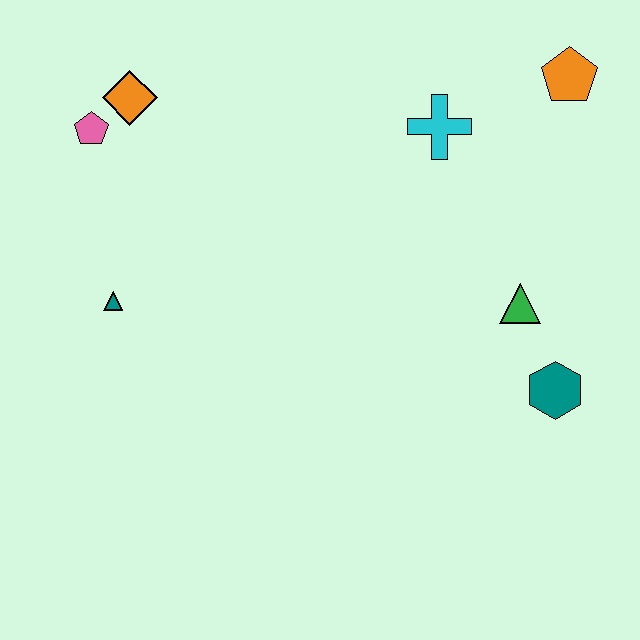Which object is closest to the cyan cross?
The orange pentagon is closest to the cyan cross.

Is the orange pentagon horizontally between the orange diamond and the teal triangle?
No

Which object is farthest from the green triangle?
The pink pentagon is farthest from the green triangle.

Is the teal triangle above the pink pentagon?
No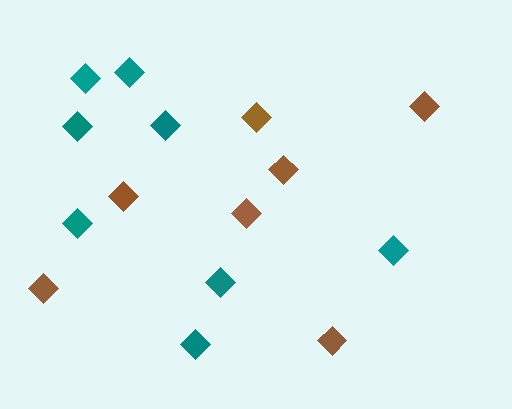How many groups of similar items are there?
There are 2 groups: one group of brown diamonds (7) and one group of teal diamonds (8).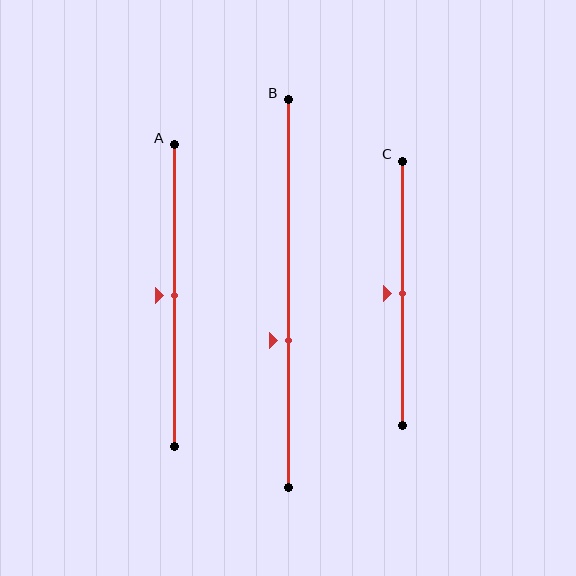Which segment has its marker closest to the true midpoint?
Segment A has its marker closest to the true midpoint.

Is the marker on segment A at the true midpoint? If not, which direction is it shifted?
Yes, the marker on segment A is at the true midpoint.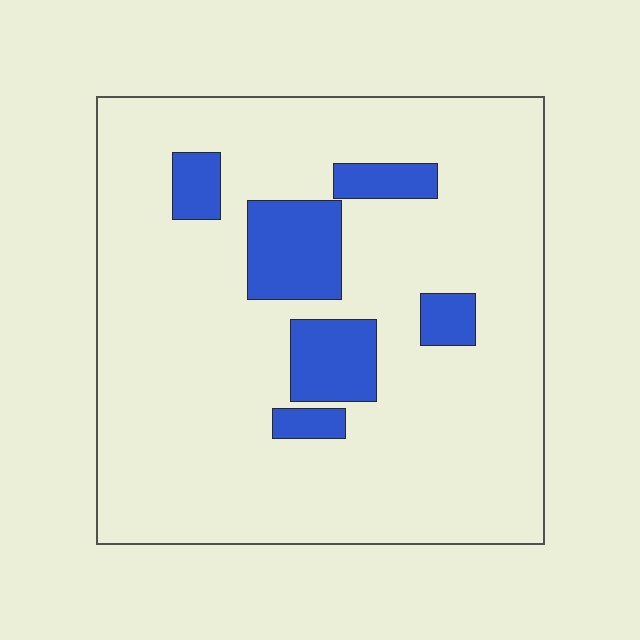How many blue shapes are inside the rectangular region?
6.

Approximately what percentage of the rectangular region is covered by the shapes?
Approximately 15%.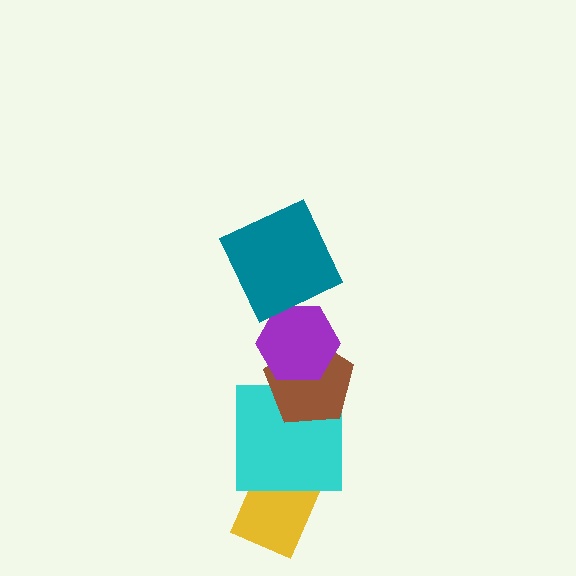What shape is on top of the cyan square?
The brown pentagon is on top of the cyan square.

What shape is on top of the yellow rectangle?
The cyan square is on top of the yellow rectangle.